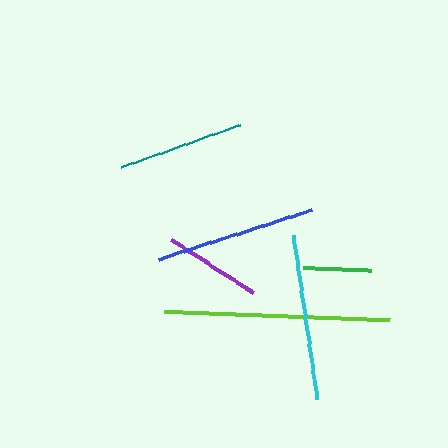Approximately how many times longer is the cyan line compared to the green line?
The cyan line is approximately 2.4 times the length of the green line.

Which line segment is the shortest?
The green line is the shortest at approximately 68 pixels.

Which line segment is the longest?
The lime line is the longest at approximately 226 pixels.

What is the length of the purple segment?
The purple segment is approximately 98 pixels long.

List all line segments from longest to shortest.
From longest to shortest: lime, cyan, blue, teal, purple, green.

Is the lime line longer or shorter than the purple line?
The lime line is longer than the purple line.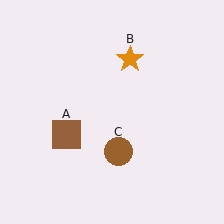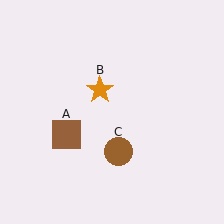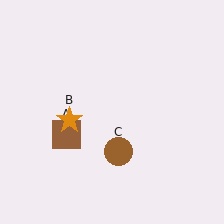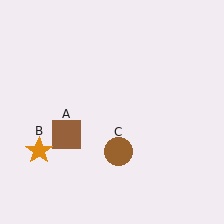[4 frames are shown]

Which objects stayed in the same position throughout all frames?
Brown square (object A) and brown circle (object C) remained stationary.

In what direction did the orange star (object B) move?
The orange star (object B) moved down and to the left.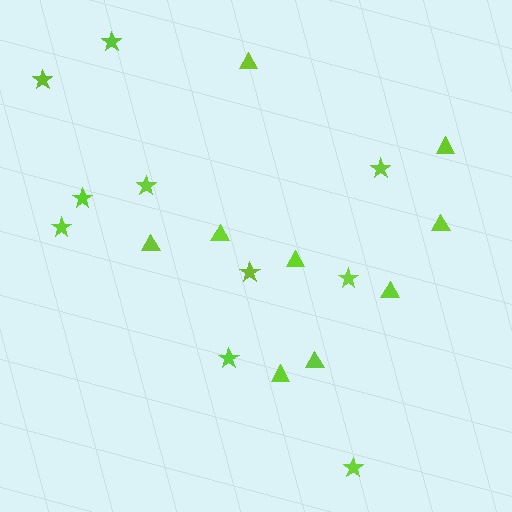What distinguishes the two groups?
There are 2 groups: one group of triangles (9) and one group of stars (10).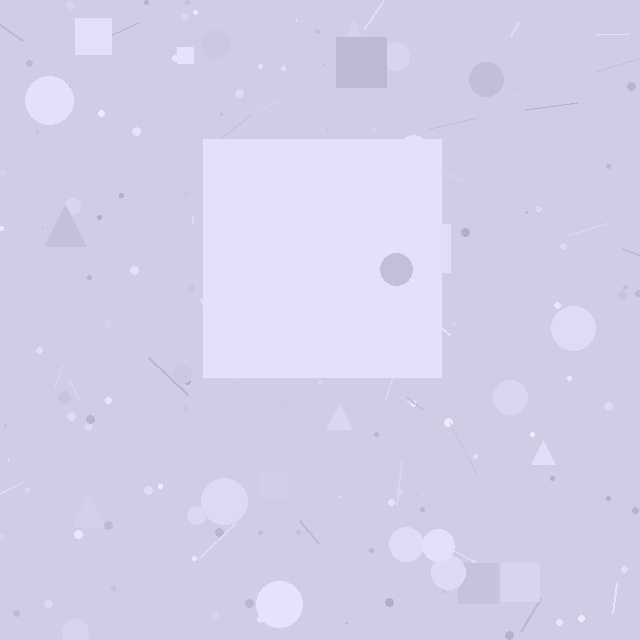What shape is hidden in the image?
A square is hidden in the image.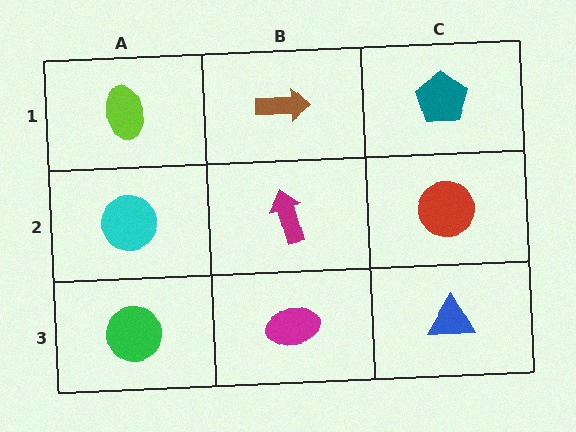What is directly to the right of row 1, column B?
A teal pentagon.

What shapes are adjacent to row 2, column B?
A brown arrow (row 1, column B), a magenta ellipse (row 3, column B), a cyan circle (row 2, column A), a red circle (row 2, column C).